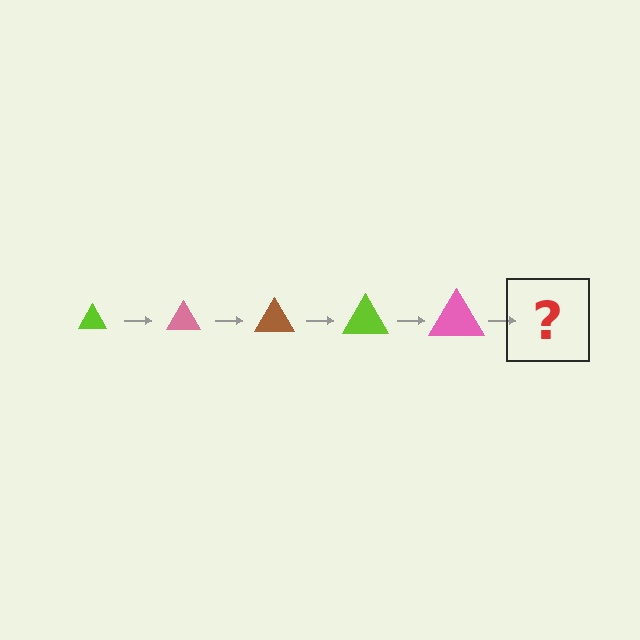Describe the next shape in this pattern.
It should be a brown triangle, larger than the previous one.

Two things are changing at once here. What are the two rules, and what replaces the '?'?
The two rules are that the triangle grows larger each step and the color cycles through lime, pink, and brown. The '?' should be a brown triangle, larger than the previous one.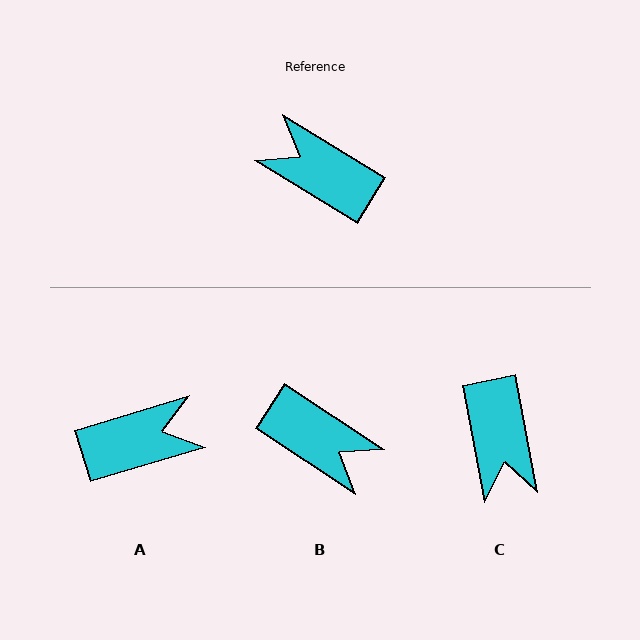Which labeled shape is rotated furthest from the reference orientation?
B, about 178 degrees away.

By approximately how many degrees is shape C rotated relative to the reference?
Approximately 132 degrees counter-clockwise.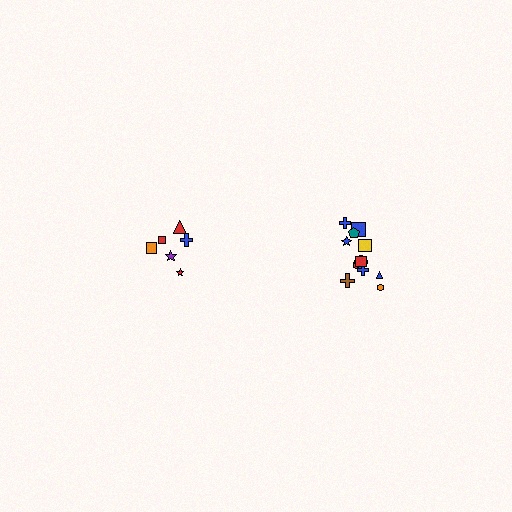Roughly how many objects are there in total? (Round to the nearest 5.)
Roughly 20 objects in total.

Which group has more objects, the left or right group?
The right group.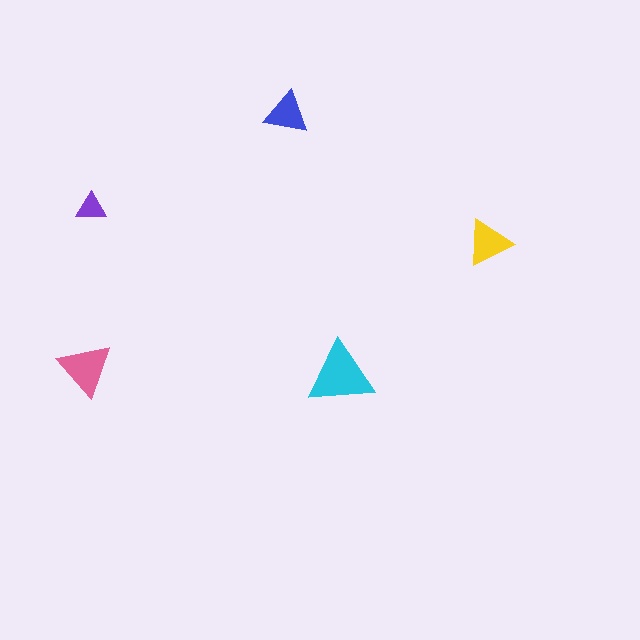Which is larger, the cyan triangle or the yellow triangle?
The cyan one.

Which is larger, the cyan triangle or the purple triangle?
The cyan one.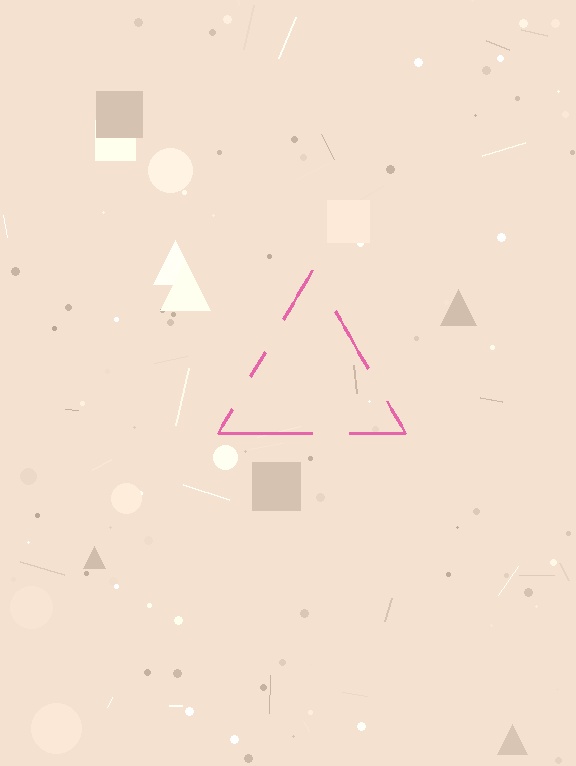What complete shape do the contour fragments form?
The contour fragments form a triangle.